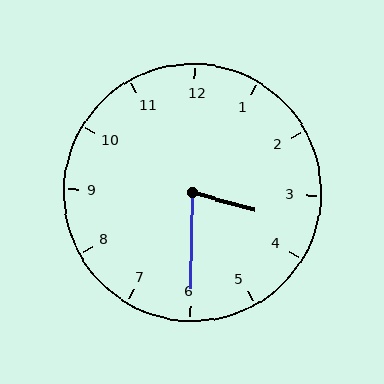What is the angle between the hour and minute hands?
Approximately 75 degrees.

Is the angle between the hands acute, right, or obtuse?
It is acute.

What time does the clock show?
3:30.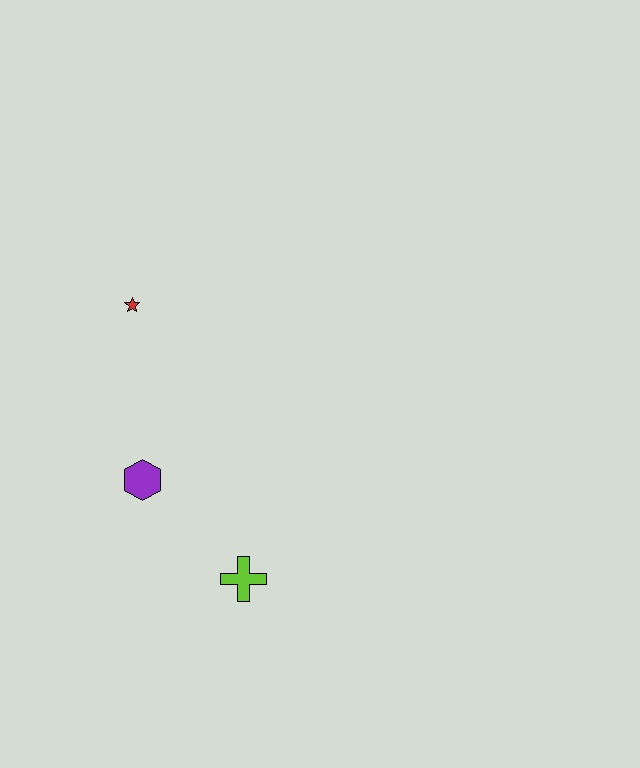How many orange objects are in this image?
There are no orange objects.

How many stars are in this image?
There is 1 star.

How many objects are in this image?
There are 3 objects.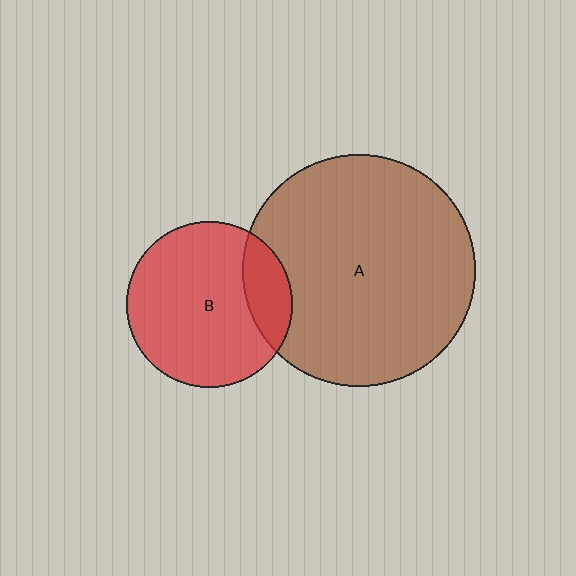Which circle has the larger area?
Circle A (brown).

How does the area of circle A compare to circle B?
Approximately 2.0 times.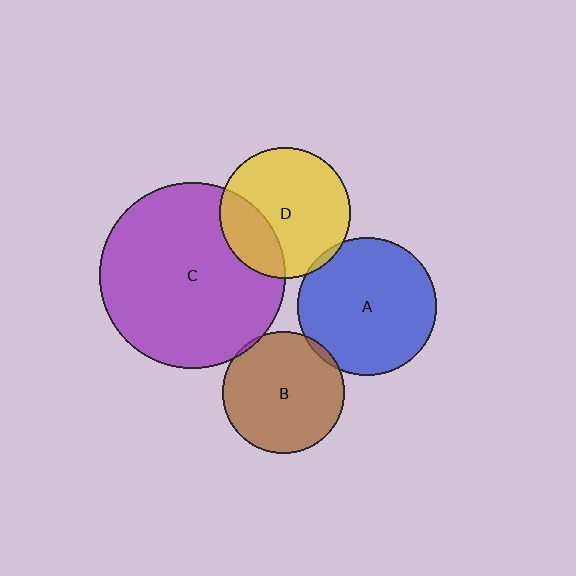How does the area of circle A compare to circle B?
Approximately 1.3 times.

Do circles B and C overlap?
Yes.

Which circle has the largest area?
Circle C (purple).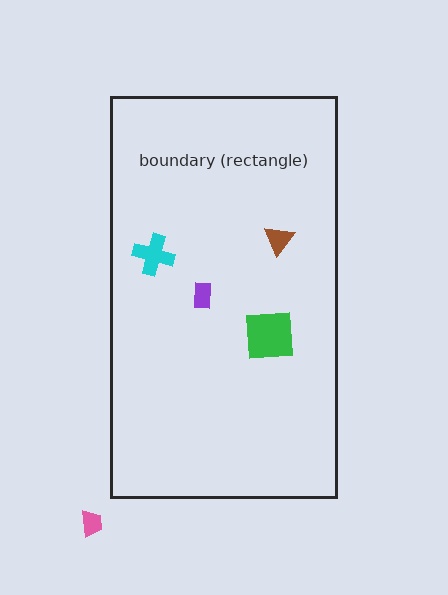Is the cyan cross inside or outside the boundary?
Inside.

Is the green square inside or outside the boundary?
Inside.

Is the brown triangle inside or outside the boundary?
Inside.